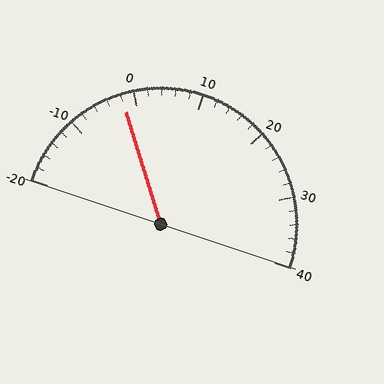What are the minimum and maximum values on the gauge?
The gauge ranges from -20 to 40.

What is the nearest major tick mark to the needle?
The nearest major tick mark is 0.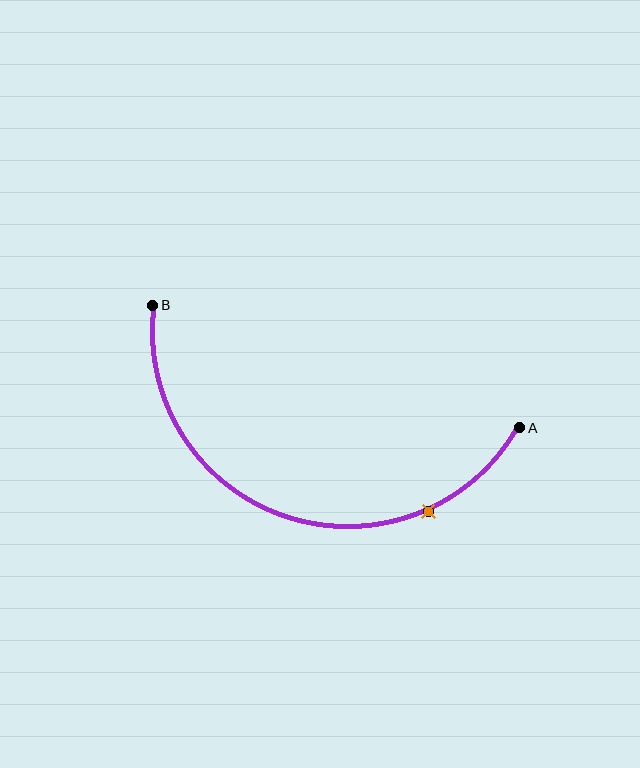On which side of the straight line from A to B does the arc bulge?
The arc bulges below the straight line connecting A and B.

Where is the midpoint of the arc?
The arc midpoint is the point on the curve farthest from the straight line joining A and B. It sits below that line.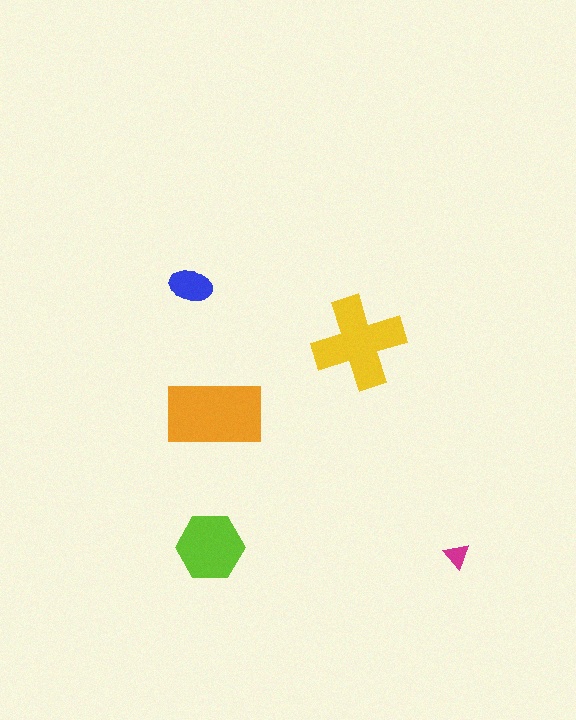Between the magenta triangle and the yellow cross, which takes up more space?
The yellow cross.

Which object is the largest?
The orange rectangle.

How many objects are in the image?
There are 5 objects in the image.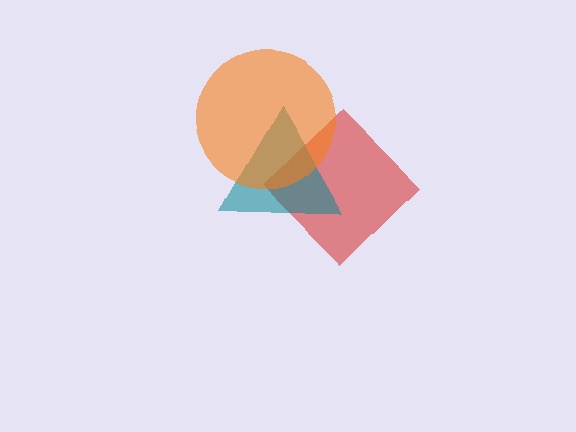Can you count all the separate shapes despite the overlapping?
Yes, there are 3 separate shapes.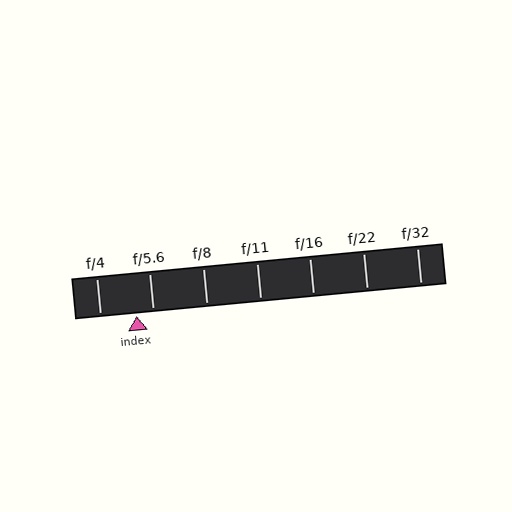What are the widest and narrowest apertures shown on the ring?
The widest aperture shown is f/4 and the narrowest is f/32.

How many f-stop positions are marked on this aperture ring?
There are 7 f-stop positions marked.